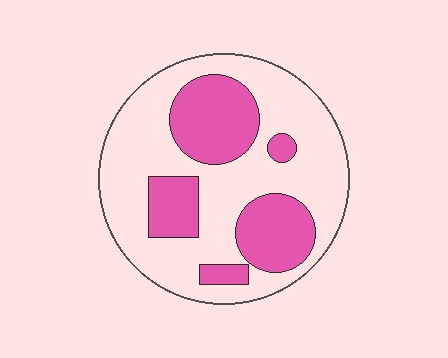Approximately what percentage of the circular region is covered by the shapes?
Approximately 35%.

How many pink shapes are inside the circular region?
5.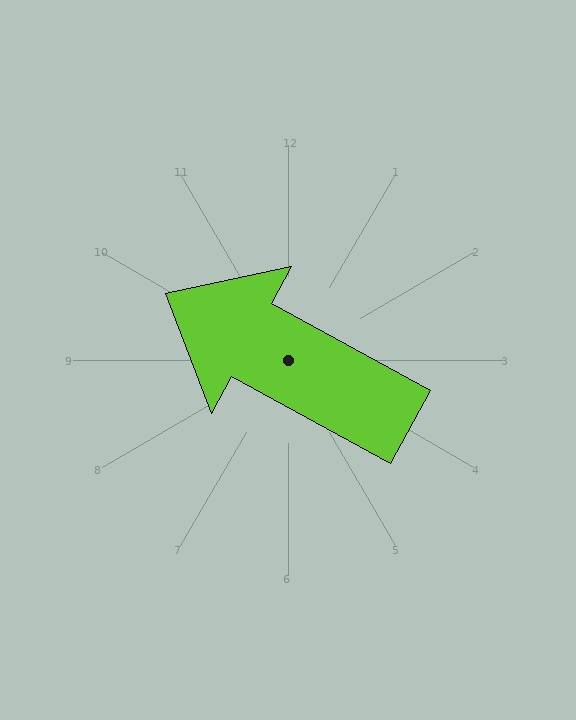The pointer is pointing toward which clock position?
Roughly 10 o'clock.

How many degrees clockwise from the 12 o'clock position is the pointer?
Approximately 299 degrees.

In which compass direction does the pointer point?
Northwest.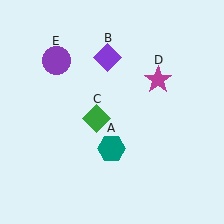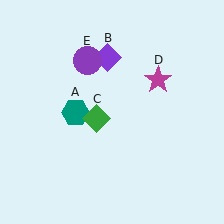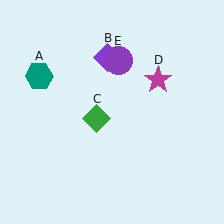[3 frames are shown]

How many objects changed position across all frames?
2 objects changed position: teal hexagon (object A), purple circle (object E).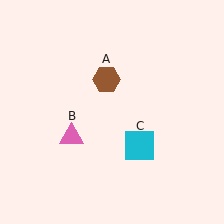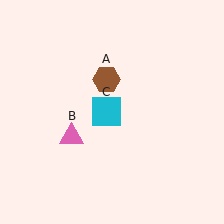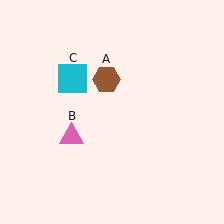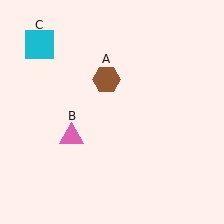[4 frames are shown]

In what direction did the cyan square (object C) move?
The cyan square (object C) moved up and to the left.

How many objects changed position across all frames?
1 object changed position: cyan square (object C).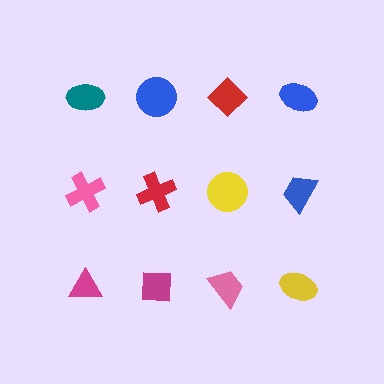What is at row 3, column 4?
A yellow ellipse.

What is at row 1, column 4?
A blue ellipse.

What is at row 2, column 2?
A red cross.